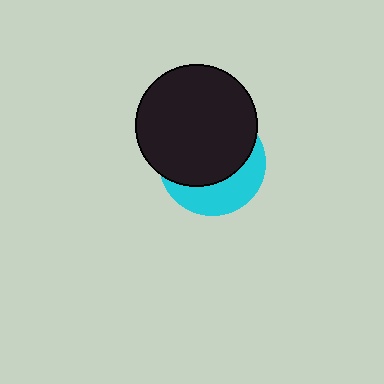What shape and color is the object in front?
The object in front is a black circle.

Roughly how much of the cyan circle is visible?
A small part of it is visible (roughly 36%).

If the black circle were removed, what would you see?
You would see the complete cyan circle.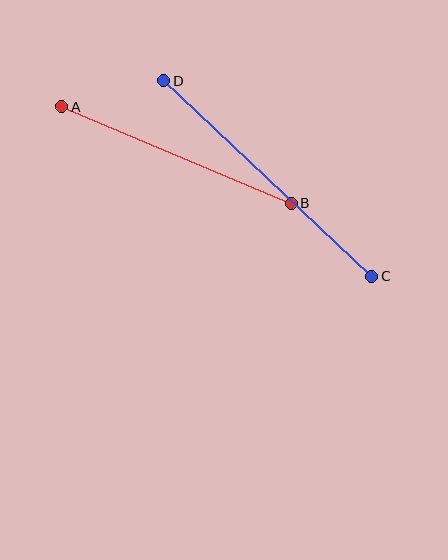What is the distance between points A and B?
The distance is approximately 249 pixels.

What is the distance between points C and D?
The distance is approximately 285 pixels.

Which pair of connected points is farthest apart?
Points C and D are farthest apart.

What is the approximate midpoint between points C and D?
The midpoint is at approximately (268, 179) pixels.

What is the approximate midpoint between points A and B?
The midpoint is at approximately (176, 155) pixels.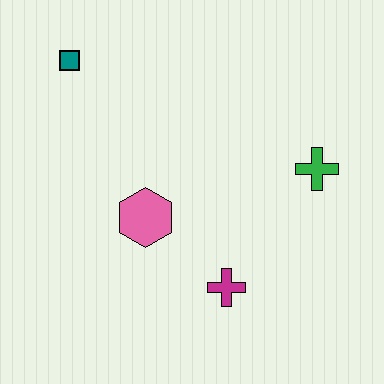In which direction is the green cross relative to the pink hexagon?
The green cross is to the right of the pink hexagon.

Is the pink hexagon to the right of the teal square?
Yes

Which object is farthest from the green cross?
The teal square is farthest from the green cross.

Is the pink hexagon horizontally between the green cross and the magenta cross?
No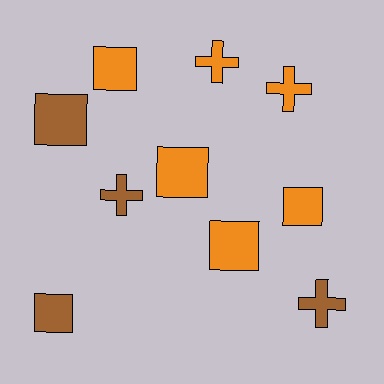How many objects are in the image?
There are 10 objects.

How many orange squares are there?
There are 4 orange squares.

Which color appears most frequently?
Orange, with 6 objects.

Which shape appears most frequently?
Square, with 6 objects.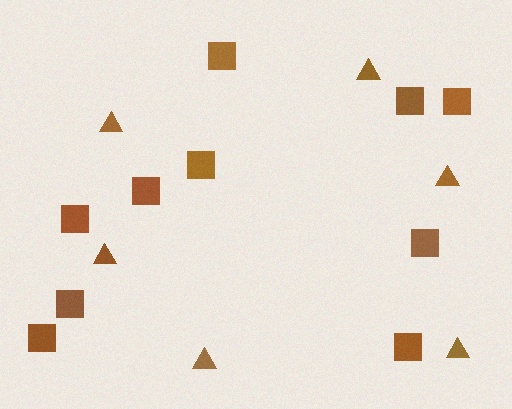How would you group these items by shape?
There are 2 groups: one group of squares (10) and one group of triangles (6).